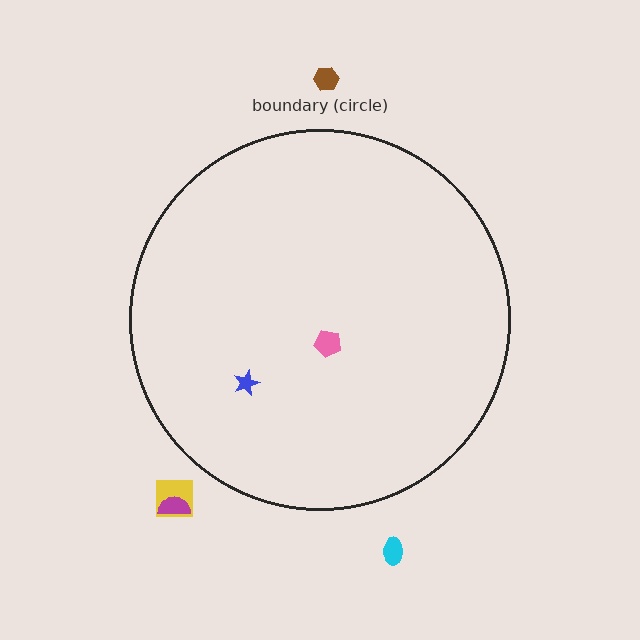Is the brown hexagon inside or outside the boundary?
Outside.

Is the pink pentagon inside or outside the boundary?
Inside.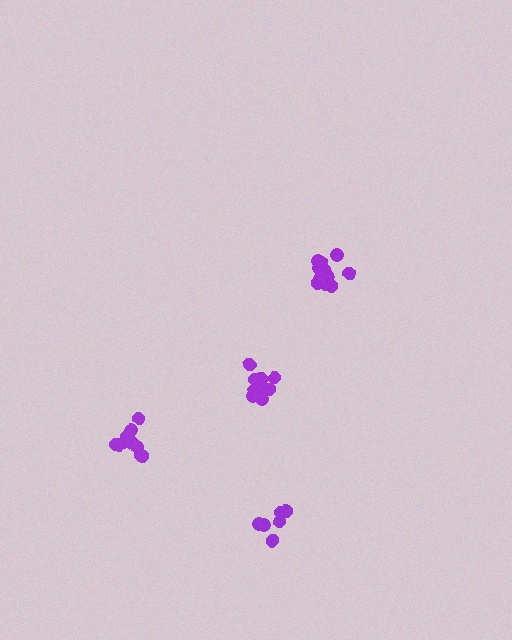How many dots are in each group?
Group 1: 6 dots, Group 2: 10 dots, Group 3: 12 dots, Group 4: 12 dots (40 total).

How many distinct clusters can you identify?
There are 4 distinct clusters.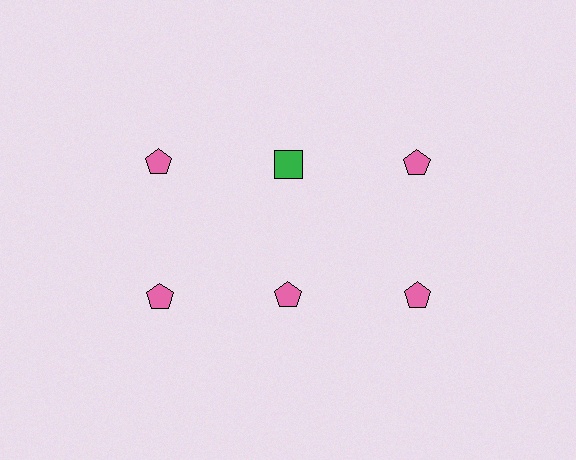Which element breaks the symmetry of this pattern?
The green square in the top row, second from left column breaks the symmetry. All other shapes are pink pentagons.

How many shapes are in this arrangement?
There are 6 shapes arranged in a grid pattern.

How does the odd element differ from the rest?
It differs in both color (green instead of pink) and shape (square instead of pentagon).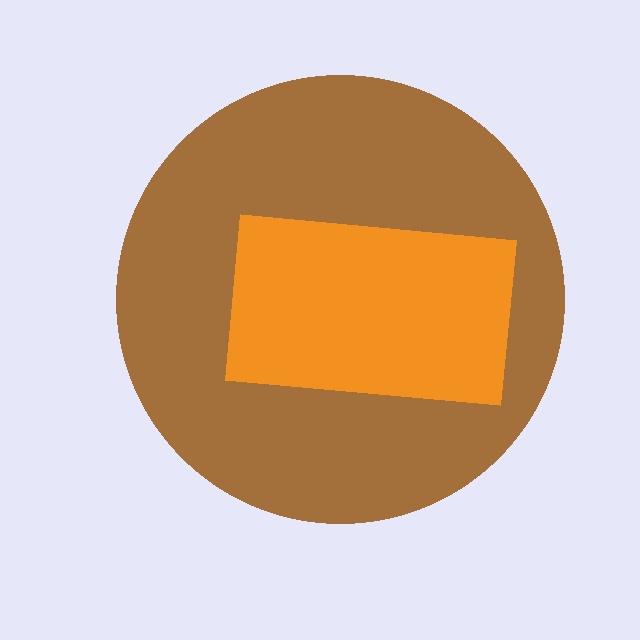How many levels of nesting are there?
2.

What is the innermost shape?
The orange rectangle.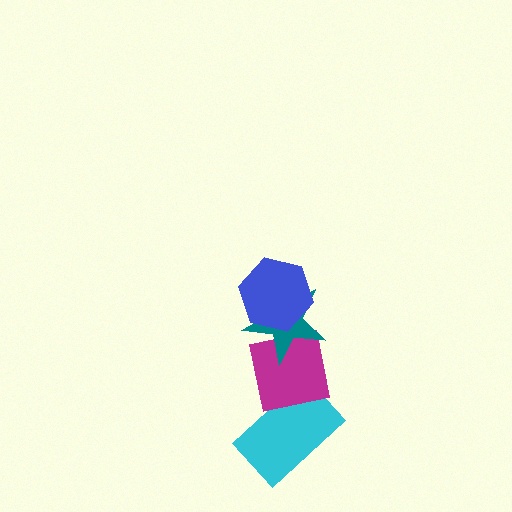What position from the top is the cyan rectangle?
The cyan rectangle is 4th from the top.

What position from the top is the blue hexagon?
The blue hexagon is 1st from the top.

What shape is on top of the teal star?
The blue hexagon is on top of the teal star.